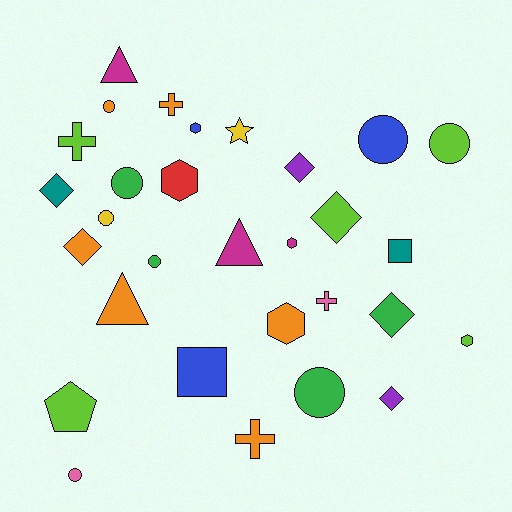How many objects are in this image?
There are 30 objects.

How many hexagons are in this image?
There are 5 hexagons.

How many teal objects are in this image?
There are 2 teal objects.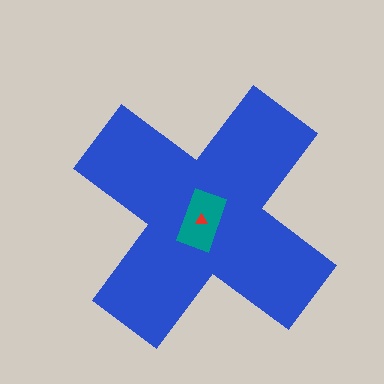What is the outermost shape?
The blue cross.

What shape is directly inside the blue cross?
The teal rectangle.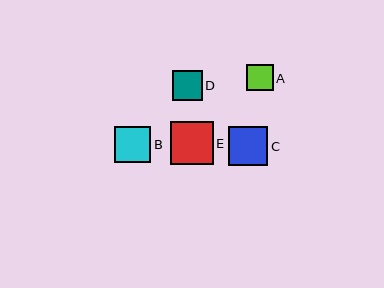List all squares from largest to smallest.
From largest to smallest: E, C, B, D, A.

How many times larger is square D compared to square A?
Square D is approximately 1.1 times the size of square A.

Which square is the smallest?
Square A is the smallest with a size of approximately 26 pixels.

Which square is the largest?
Square E is the largest with a size of approximately 43 pixels.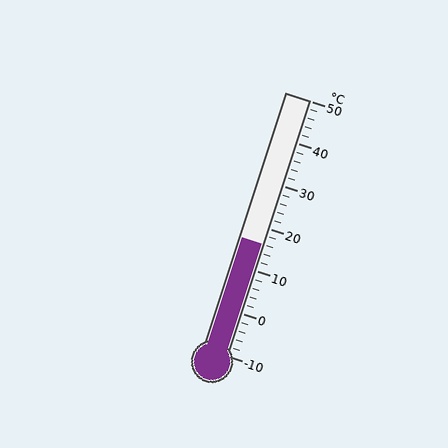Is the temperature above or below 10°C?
The temperature is above 10°C.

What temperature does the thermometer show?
The thermometer shows approximately 16°C.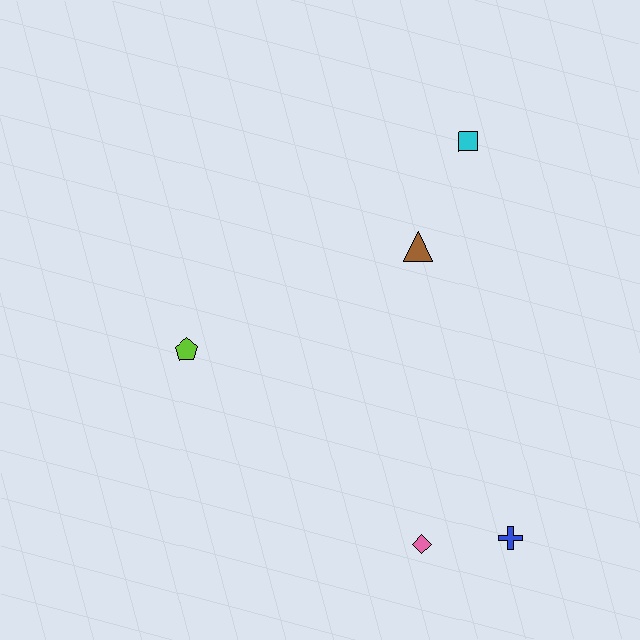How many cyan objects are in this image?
There is 1 cyan object.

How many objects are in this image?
There are 5 objects.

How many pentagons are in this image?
There is 1 pentagon.